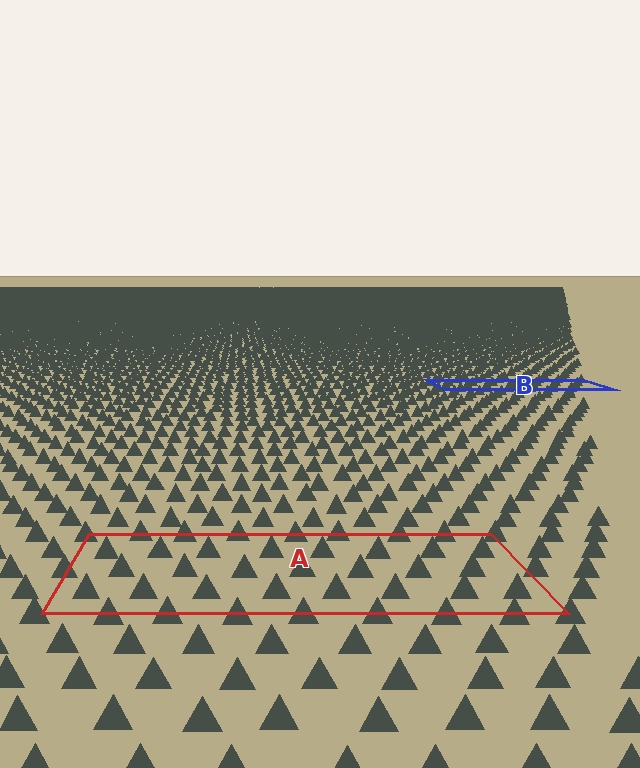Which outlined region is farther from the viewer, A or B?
Region B is farther from the viewer — the texture elements inside it appear smaller and more densely packed.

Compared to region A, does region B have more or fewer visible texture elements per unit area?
Region B has more texture elements per unit area — they are packed more densely because it is farther away.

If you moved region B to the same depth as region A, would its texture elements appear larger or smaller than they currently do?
They would appear larger. At a closer depth, the same texture elements are projected at a bigger on-screen size.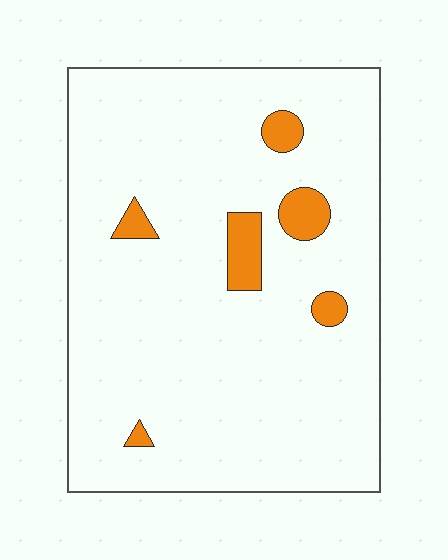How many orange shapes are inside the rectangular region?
6.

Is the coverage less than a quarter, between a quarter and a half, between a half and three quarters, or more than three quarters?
Less than a quarter.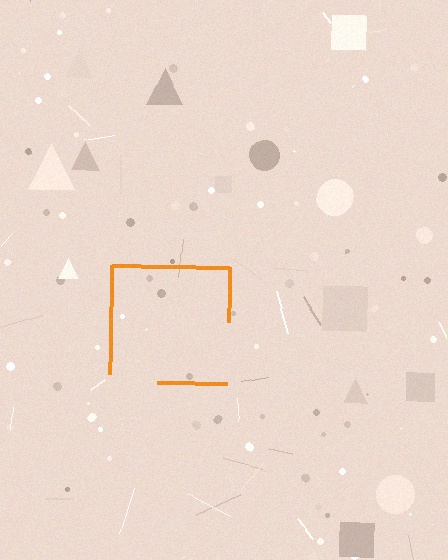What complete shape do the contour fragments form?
The contour fragments form a square.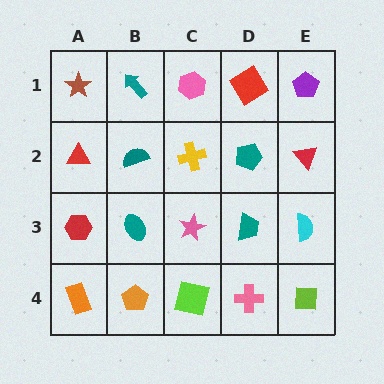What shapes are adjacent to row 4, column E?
A cyan semicircle (row 3, column E), a pink cross (row 4, column D).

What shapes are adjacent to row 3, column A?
A red triangle (row 2, column A), an orange rectangle (row 4, column A), a teal ellipse (row 3, column B).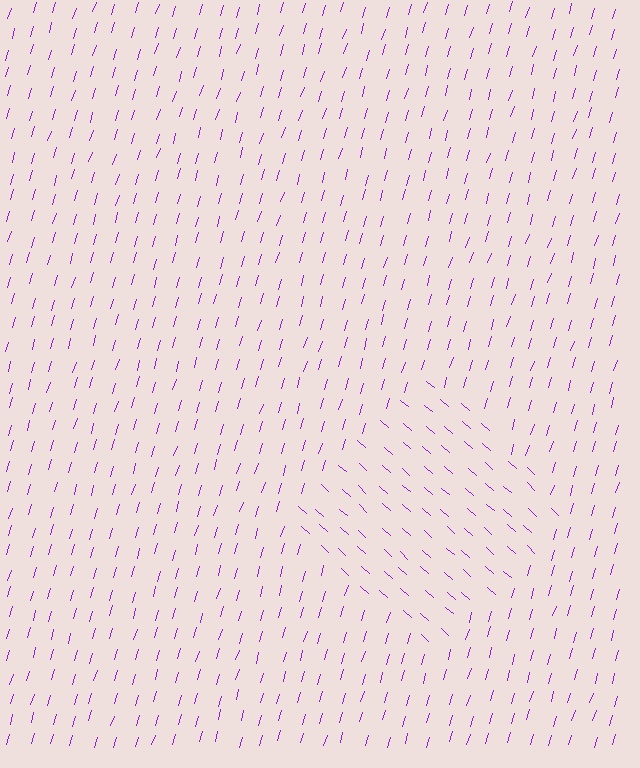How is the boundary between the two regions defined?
The boundary is defined purely by a change in line orientation (approximately 65 degrees difference). All lines are the same color and thickness.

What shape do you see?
I see a diamond.